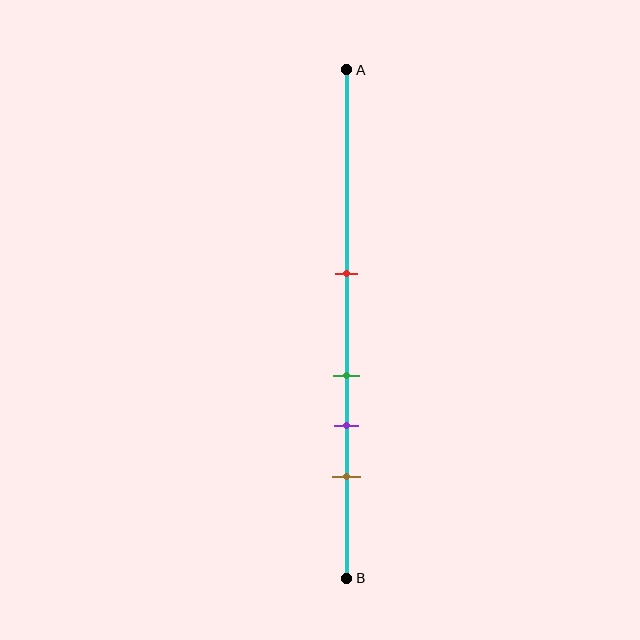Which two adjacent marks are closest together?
The green and purple marks are the closest adjacent pair.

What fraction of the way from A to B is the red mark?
The red mark is approximately 40% (0.4) of the way from A to B.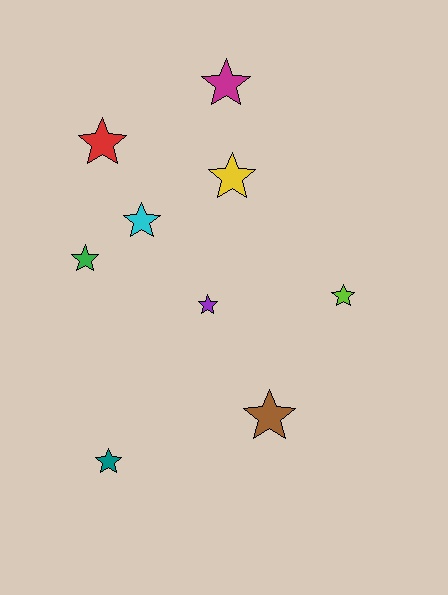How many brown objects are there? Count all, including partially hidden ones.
There is 1 brown object.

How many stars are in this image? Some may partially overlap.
There are 9 stars.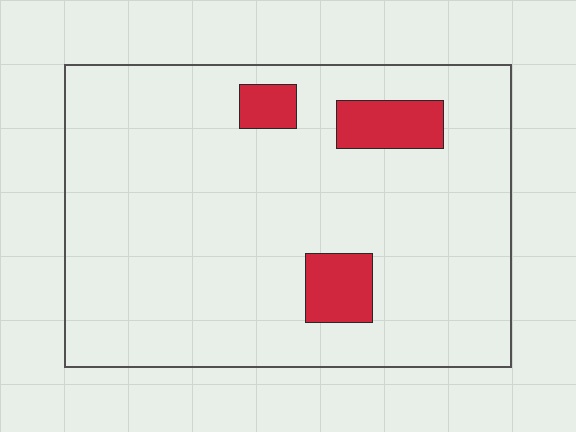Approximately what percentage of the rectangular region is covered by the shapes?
Approximately 10%.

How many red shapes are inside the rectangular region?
3.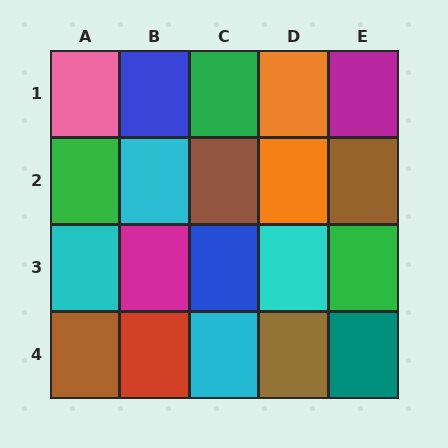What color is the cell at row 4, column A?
Brown.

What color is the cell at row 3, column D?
Cyan.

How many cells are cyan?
4 cells are cyan.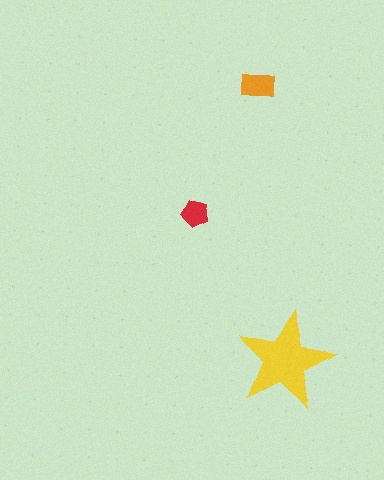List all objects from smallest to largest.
The red pentagon, the orange rectangle, the yellow star.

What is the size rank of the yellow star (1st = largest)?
1st.